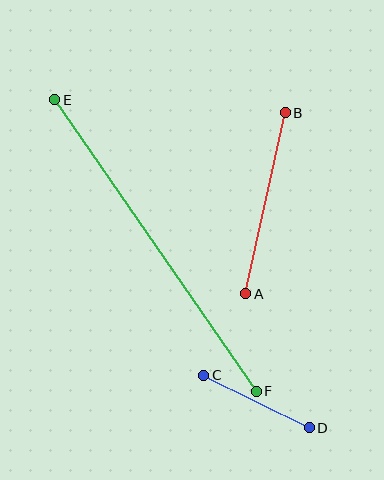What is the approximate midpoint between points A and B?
The midpoint is at approximately (266, 203) pixels.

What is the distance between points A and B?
The distance is approximately 185 pixels.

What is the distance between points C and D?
The distance is approximately 118 pixels.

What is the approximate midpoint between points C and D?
The midpoint is at approximately (256, 401) pixels.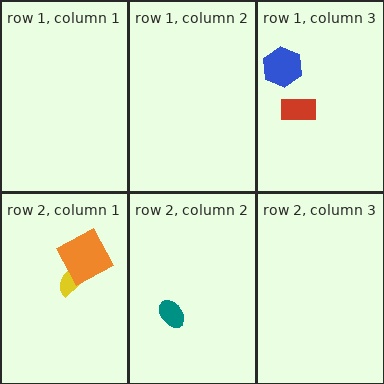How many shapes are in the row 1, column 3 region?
2.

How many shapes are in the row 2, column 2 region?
1.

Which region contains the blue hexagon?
The row 1, column 3 region.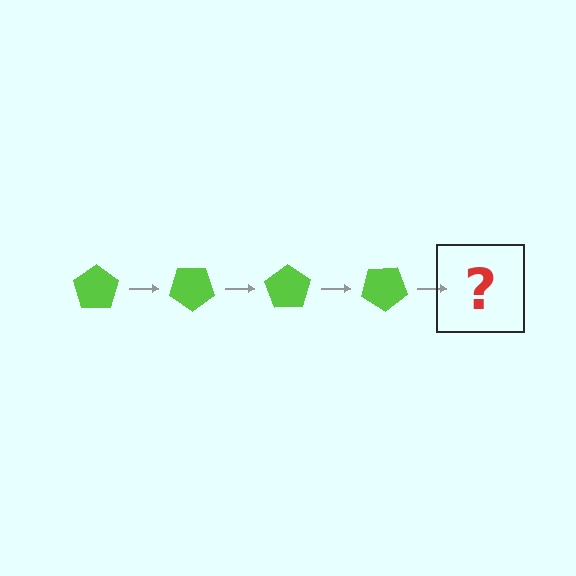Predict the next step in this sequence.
The next step is a lime pentagon rotated 140 degrees.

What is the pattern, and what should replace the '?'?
The pattern is that the pentagon rotates 35 degrees each step. The '?' should be a lime pentagon rotated 140 degrees.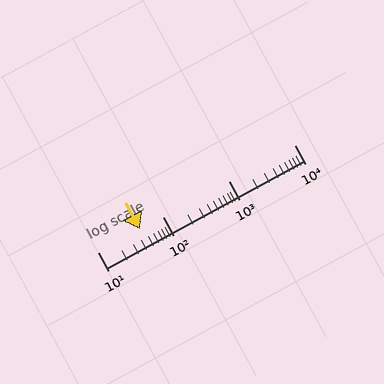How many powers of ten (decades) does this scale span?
The scale spans 3 decades, from 10 to 10000.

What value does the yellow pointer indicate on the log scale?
The pointer indicates approximately 44.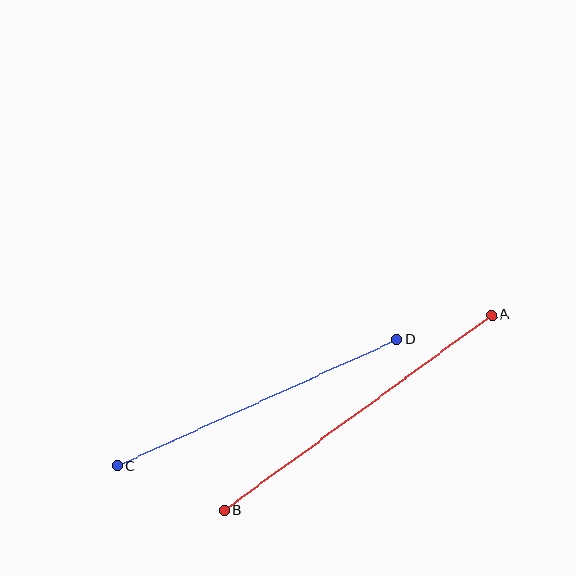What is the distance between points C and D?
The distance is approximately 307 pixels.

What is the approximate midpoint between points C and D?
The midpoint is at approximately (257, 402) pixels.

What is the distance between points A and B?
The distance is approximately 331 pixels.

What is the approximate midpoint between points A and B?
The midpoint is at approximately (358, 413) pixels.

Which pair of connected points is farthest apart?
Points A and B are farthest apart.